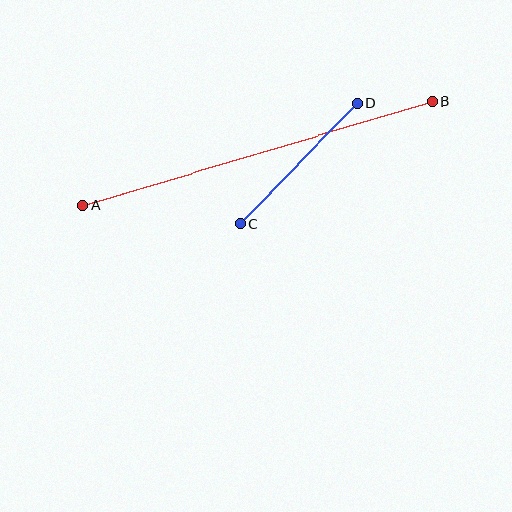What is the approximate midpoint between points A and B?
The midpoint is at approximately (257, 153) pixels.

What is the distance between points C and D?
The distance is approximately 168 pixels.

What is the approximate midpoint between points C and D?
The midpoint is at approximately (299, 164) pixels.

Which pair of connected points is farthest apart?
Points A and B are farthest apart.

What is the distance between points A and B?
The distance is approximately 365 pixels.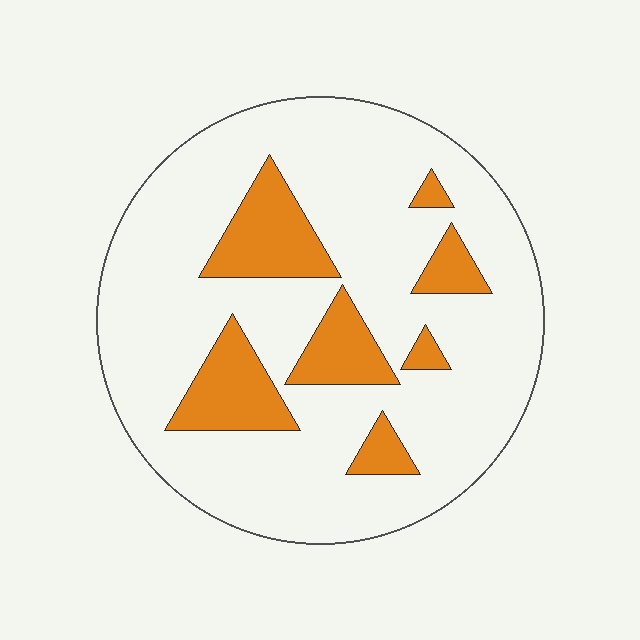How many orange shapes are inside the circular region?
7.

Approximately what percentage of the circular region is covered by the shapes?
Approximately 20%.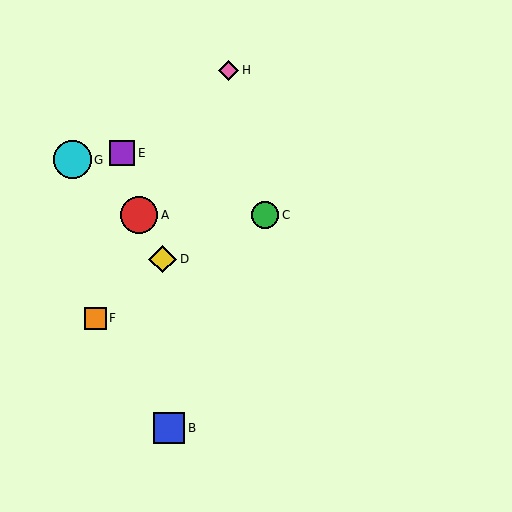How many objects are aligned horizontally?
2 objects (A, C) are aligned horizontally.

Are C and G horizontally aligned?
No, C is at y≈215 and G is at y≈160.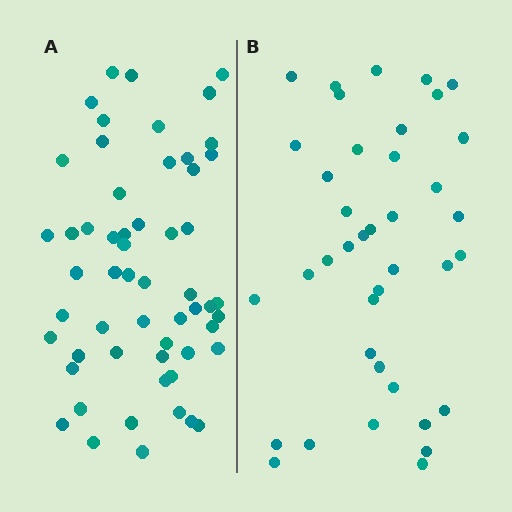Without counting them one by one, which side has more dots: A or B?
Region A (the left region) has more dots.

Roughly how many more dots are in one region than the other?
Region A has approximately 15 more dots than region B.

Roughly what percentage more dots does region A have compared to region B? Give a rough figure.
About 45% more.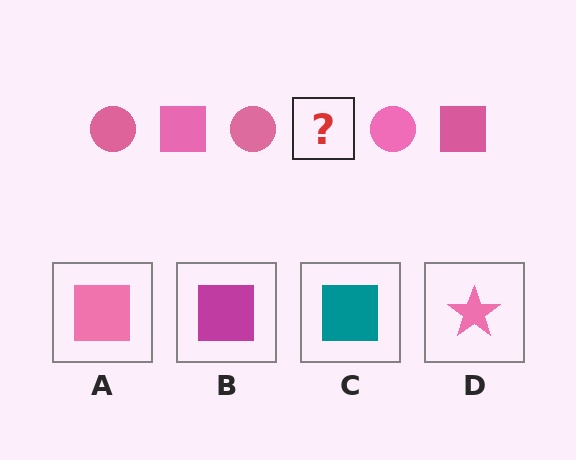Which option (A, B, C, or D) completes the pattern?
A.